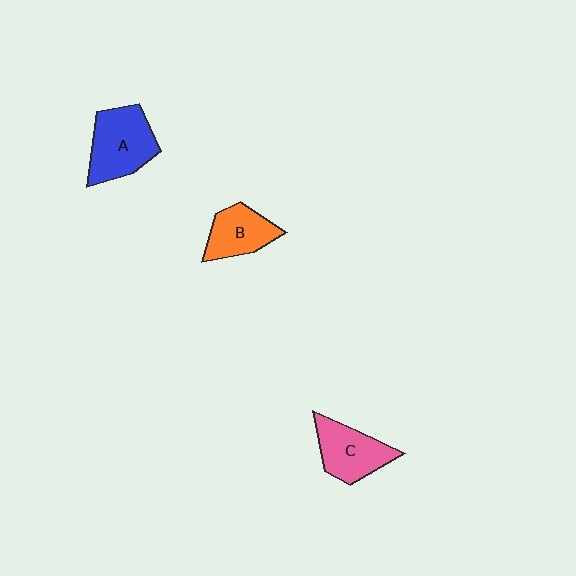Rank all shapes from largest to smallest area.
From largest to smallest: A (blue), C (pink), B (orange).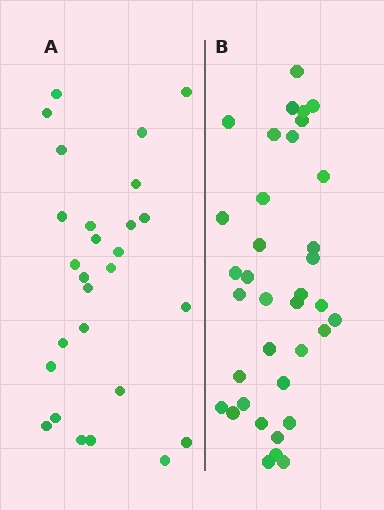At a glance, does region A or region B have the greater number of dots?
Region B (the right region) has more dots.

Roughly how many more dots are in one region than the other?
Region B has roughly 8 or so more dots than region A.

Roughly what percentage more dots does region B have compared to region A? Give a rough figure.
About 35% more.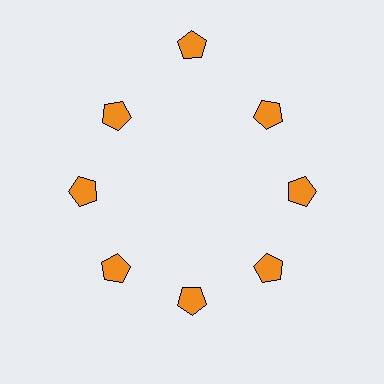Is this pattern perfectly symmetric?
No. The 8 orange pentagons are arranged in a ring, but one element near the 12 o'clock position is pushed outward from the center, breaking the 8-fold rotational symmetry.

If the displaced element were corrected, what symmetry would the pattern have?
It would have 8-fold rotational symmetry — the pattern would map onto itself every 45 degrees.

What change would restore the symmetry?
The symmetry would be restored by moving it inward, back onto the ring so that all 8 pentagons sit at equal angles and equal distance from the center.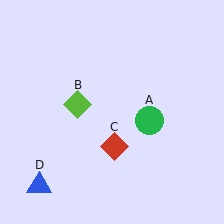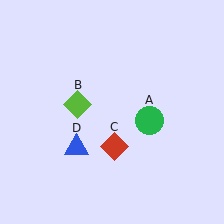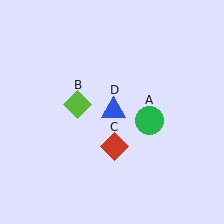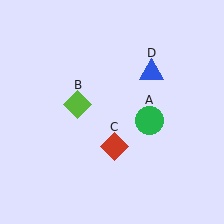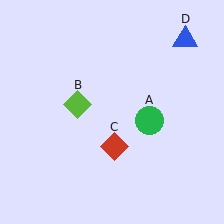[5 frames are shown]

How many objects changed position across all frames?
1 object changed position: blue triangle (object D).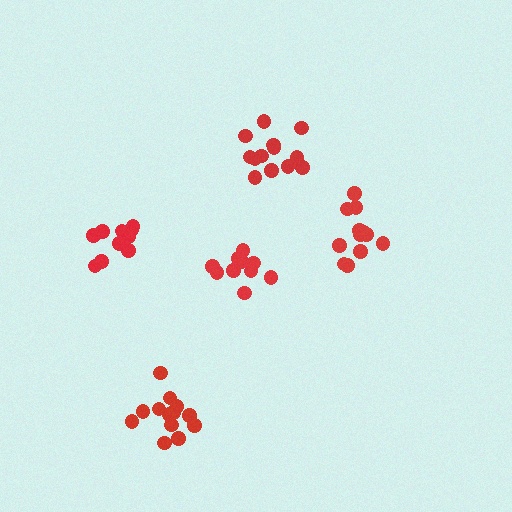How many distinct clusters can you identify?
There are 5 distinct clusters.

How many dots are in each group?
Group 1: 12 dots, Group 2: 10 dots, Group 3: 10 dots, Group 4: 13 dots, Group 5: 13 dots (58 total).